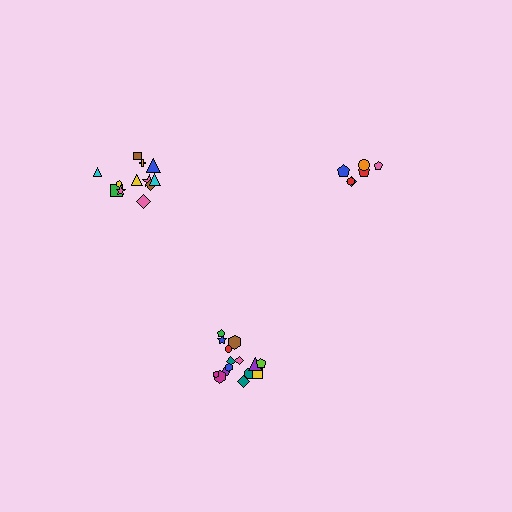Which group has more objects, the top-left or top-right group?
The top-left group.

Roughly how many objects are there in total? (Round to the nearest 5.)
Roughly 35 objects in total.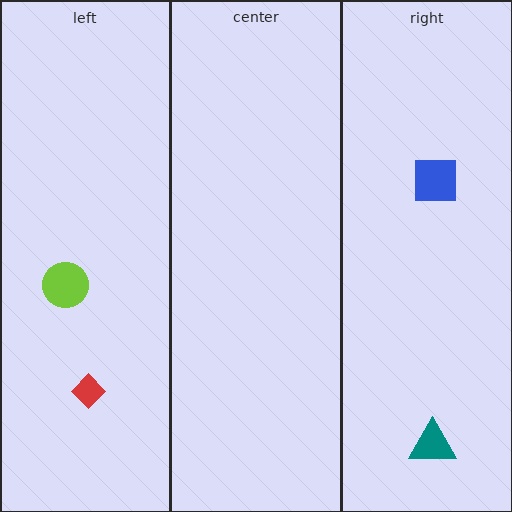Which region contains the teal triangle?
The right region.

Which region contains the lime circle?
The left region.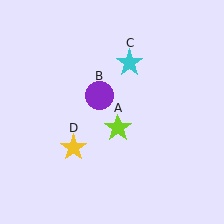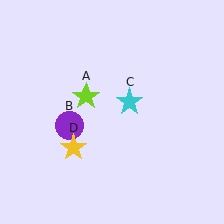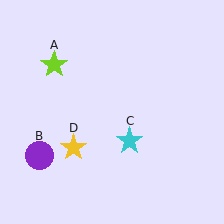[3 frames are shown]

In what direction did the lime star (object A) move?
The lime star (object A) moved up and to the left.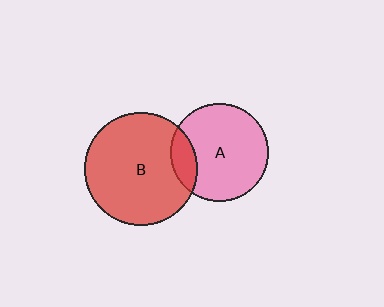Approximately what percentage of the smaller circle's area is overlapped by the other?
Approximately 15%.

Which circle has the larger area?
Circle B (red).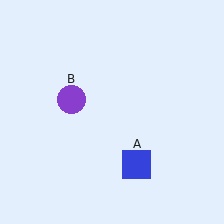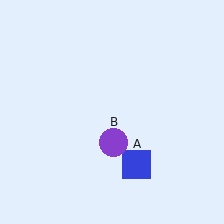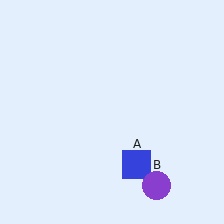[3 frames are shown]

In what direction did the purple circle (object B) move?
The purple circle (object B) moved down and to the right.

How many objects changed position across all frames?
1 object changed position: purple circle (object B).